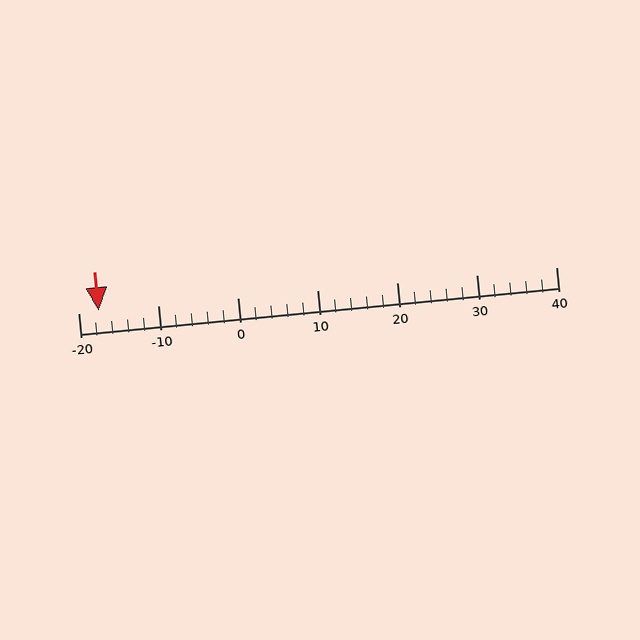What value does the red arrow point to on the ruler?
The red arrow points to approximately -17.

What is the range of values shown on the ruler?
The ruler shows values from -20 to 40.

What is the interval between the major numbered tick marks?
The major tick marks are spaced 10 units apart.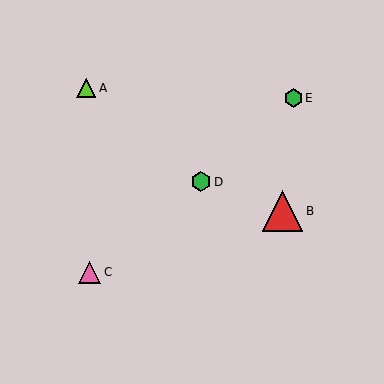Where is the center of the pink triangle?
The center of the pink triangle is at (90, 273).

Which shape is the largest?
The red triangle (labeled B) is the largest.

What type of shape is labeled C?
Shape C is a pink triangle.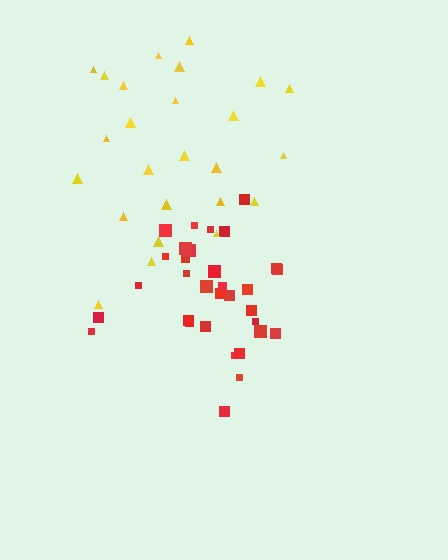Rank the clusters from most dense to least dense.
red, yellow.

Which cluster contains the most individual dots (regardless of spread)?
Red (32).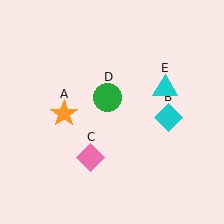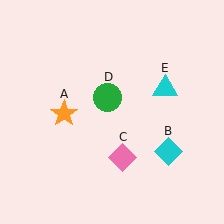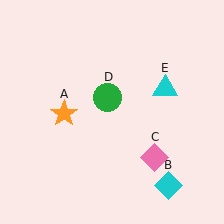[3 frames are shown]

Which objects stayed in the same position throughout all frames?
Orange star (object A) and green circle (object D) and cyan triangle (object E) remained stationary.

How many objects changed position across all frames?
2 objects changed position: cyan diamond (object B), pink diamond (object C).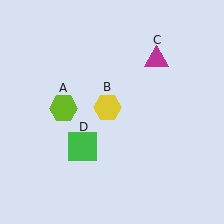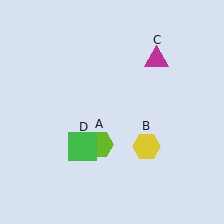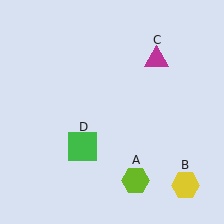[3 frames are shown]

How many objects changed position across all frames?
2 objects changed position: lime hexagon (object A), yellow hexagon (object B).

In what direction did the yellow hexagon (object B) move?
The yellow hexagon (object B) moved down and to the right.